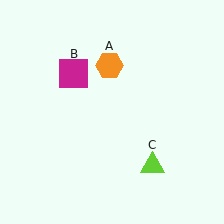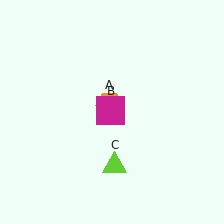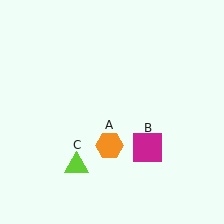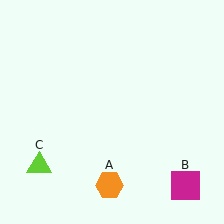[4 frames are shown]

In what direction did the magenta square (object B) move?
The magenta square (object B) moved down and to the right.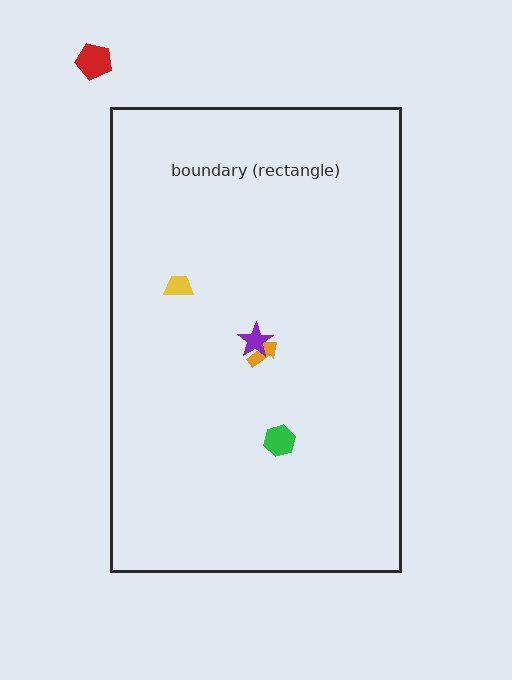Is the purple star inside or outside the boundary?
Inside.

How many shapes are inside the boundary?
4 inside, 1 outside.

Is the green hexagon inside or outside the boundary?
Inside.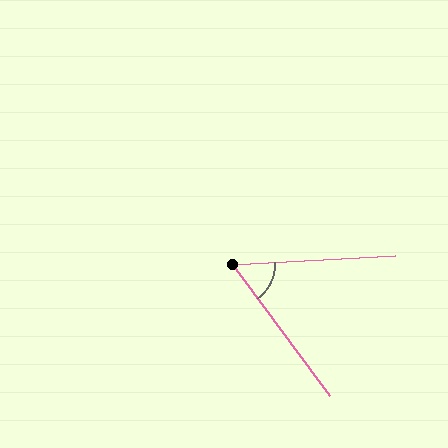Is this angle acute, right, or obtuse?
It is acute.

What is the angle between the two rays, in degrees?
Approximately 57 degrees.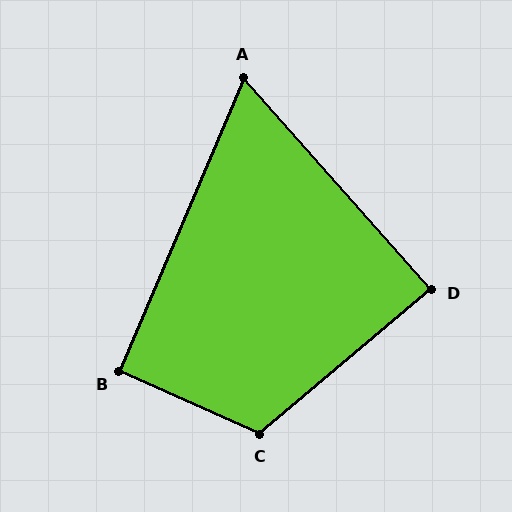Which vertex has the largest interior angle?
C, at approximately 115 degrees.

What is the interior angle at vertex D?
Approximately 89 degrees (approximately right).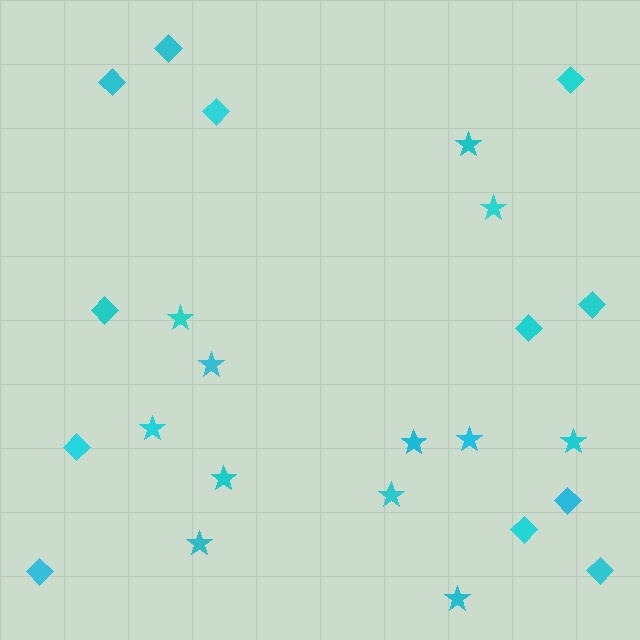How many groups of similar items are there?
There are 2 groups: one group of stars (12) and one group of diamonds (12).